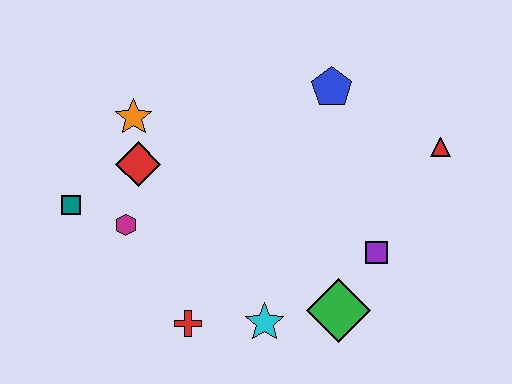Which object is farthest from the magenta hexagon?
The red triangle is farthest from the magenta hexagon.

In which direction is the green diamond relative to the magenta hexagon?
The green diamond is to the right of the magenta hexagon.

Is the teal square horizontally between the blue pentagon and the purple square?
No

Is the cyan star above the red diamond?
No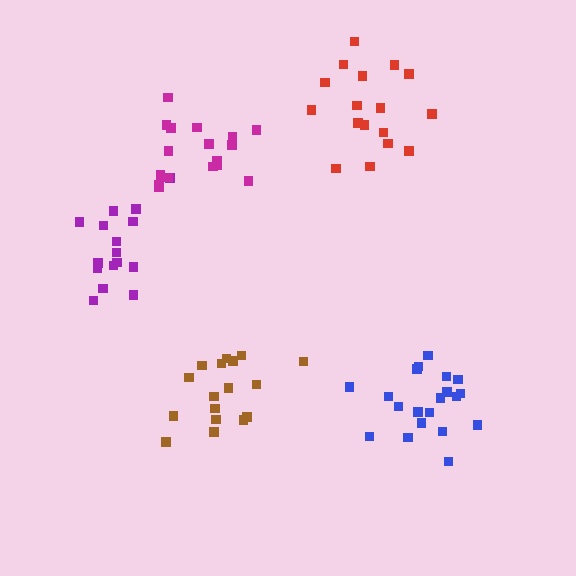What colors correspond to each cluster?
The clusters are colored: red, blue, purple, brown, magenta.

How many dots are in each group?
Group 1: 17 dots, Group 2: 20 dots, Group 3: 16 dots, Group 4: 17 dots, Group 5: 17 dots (87 total).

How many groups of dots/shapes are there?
There are 5 groups.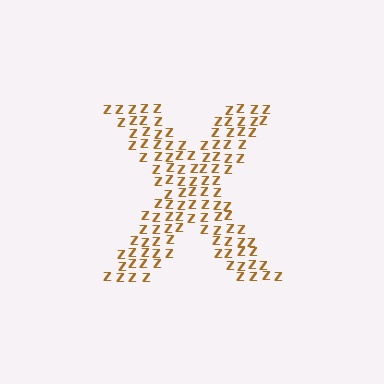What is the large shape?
The large shape is the letter X.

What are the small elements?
The small elements are letter Z's.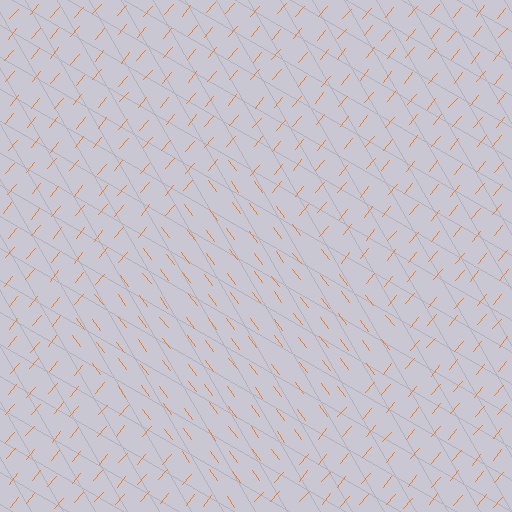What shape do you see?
I see a diamond.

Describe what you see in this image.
The image is filled with small orange line segments. A diamond region in the image has lines oriented differently from the surrounding lines, creating a visible texture boundary.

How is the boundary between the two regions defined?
The boundary is defined purely by a change in line orientation (approximately 77 degrees difference). All lines are the same color and thickness.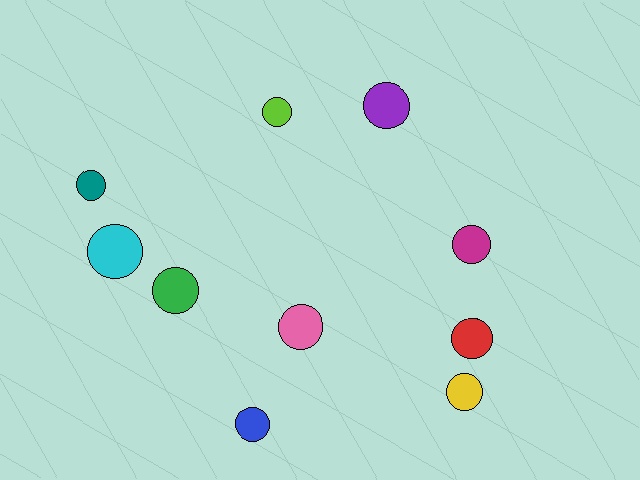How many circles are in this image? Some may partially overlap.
There are 10 circles.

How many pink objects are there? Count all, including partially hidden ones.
There is 1 pink object.